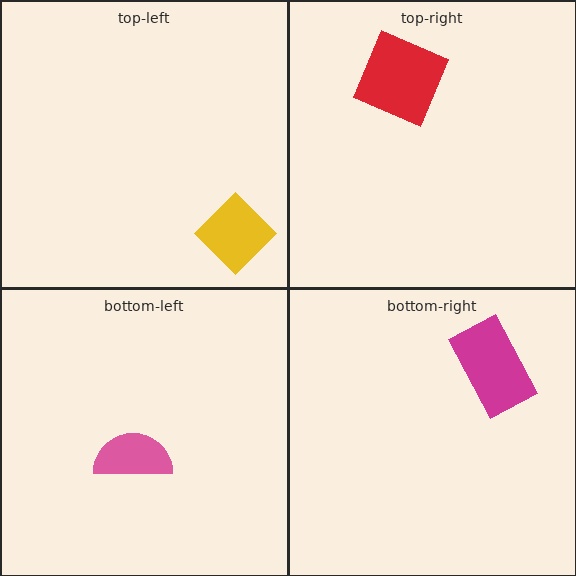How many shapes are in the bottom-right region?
1.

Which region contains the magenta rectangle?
The bottom-right region.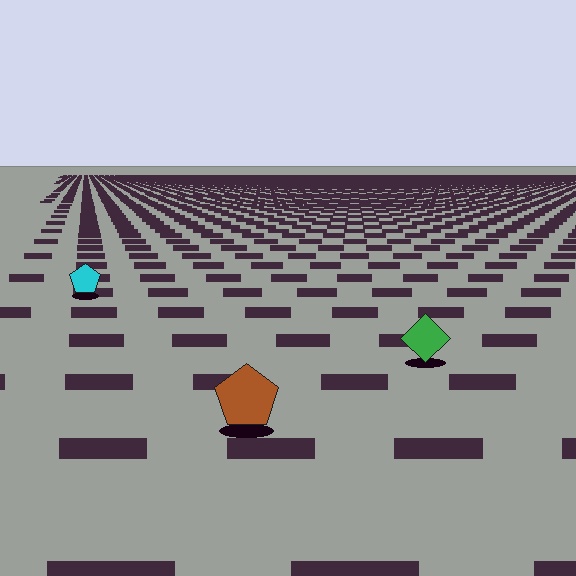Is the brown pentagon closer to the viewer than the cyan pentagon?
Yes. The brown pentagon is closer — you can tell from the texture gradient: the ground texture is coarser near it.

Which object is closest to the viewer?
The brown pentagon is closest. The texture marks near it are larger and more spread out.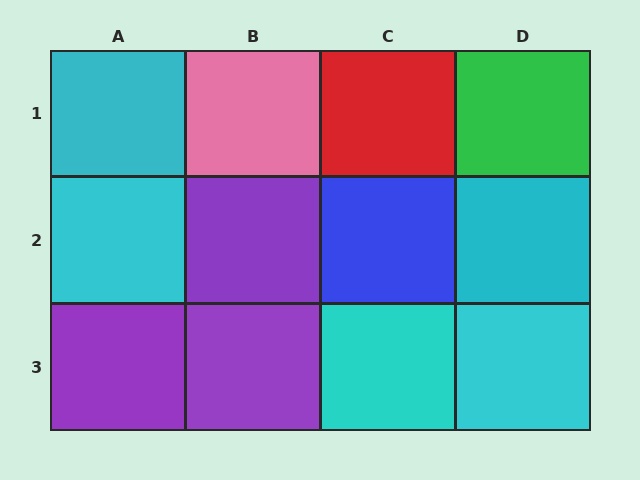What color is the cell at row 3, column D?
Cyan.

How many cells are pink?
1 cell is pink.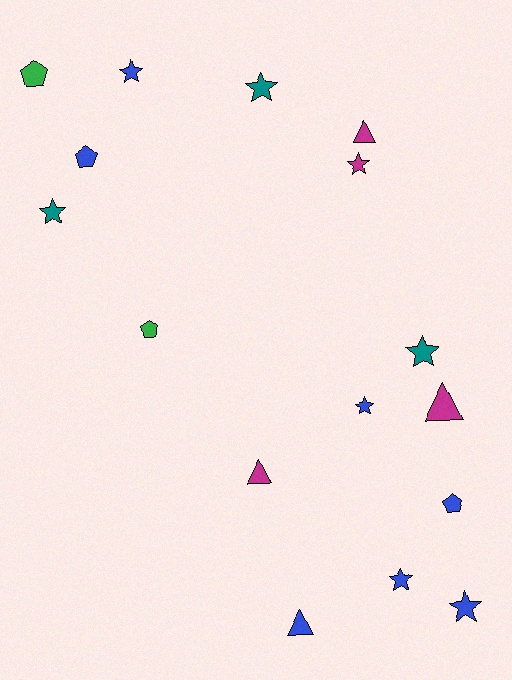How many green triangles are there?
There are no green triangles.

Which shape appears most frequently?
Star, with 8 objects.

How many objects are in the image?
There are 16 objects.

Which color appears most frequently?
Blue, with 7 objects.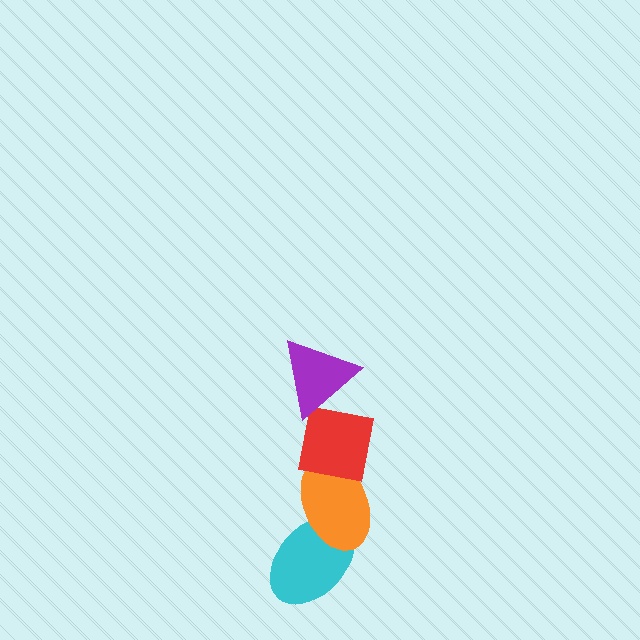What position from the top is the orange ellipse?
The orange ellipse is 3rd from the top.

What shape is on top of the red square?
The purple triangle is on top of the red square.